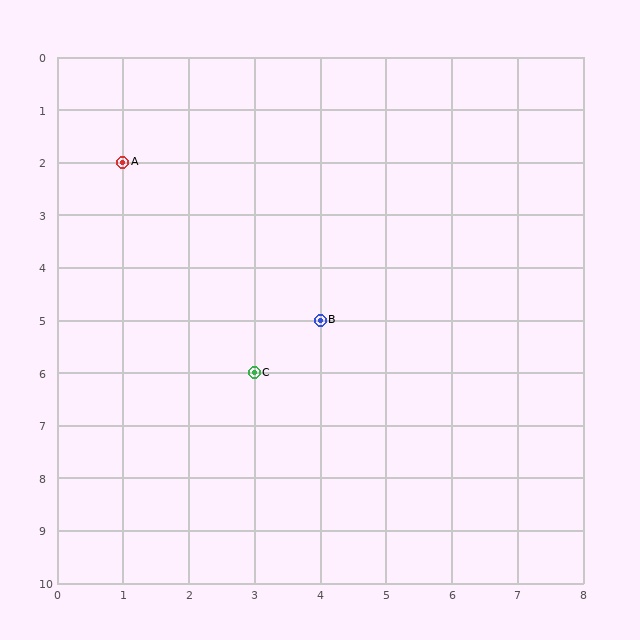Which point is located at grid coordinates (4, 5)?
Point B is at (4, 5).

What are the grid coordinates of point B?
Point B is at grid coordinates (4, 5).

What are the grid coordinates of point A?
Point A is at grid coordinates (1, 2).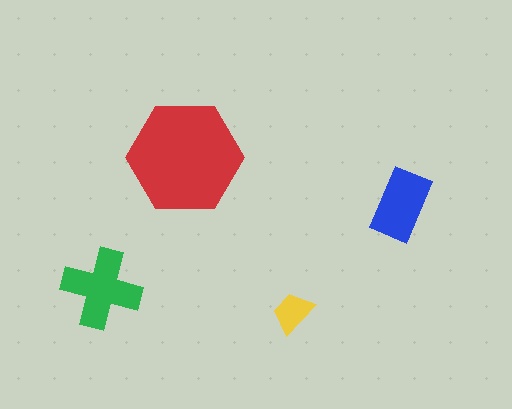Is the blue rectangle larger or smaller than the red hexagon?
Smaller.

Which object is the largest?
The red hexagon.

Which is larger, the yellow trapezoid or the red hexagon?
The red hexagon.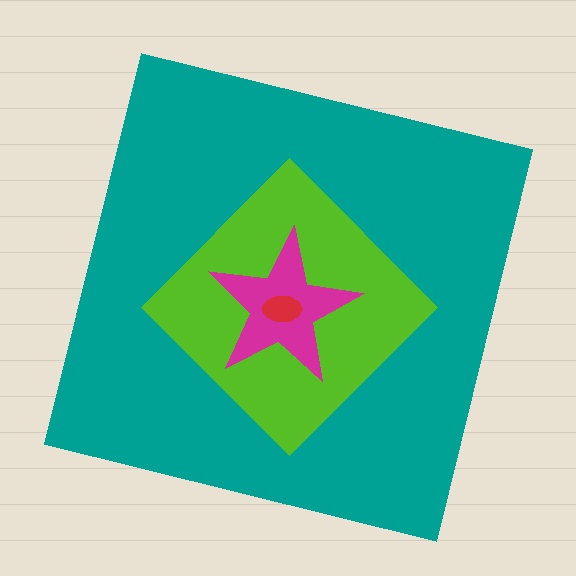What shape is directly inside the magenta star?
The red ellipse.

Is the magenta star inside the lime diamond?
Yes.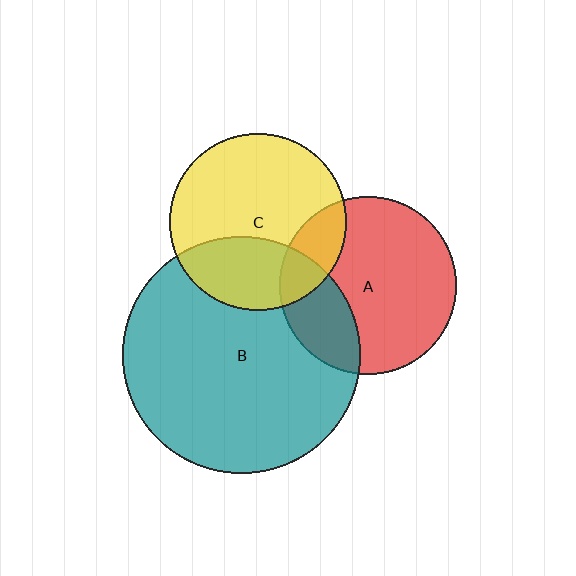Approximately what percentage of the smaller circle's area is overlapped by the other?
Approximately 30%.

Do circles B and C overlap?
Yes.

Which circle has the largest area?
Circle B (teal).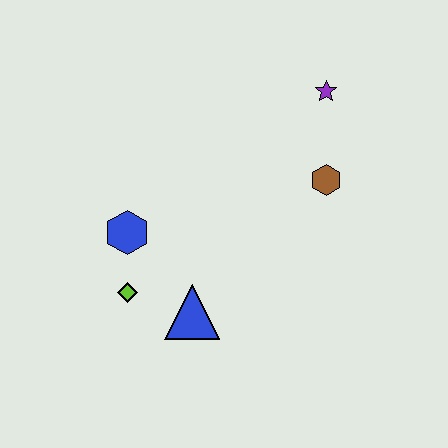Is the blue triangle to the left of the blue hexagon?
No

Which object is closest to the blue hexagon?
The lime diamond is closest to the blue hexagon.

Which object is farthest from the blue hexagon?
The purple star is farthest from the blue hexagon.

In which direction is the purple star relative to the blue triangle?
The purple star is above the blue triangle.